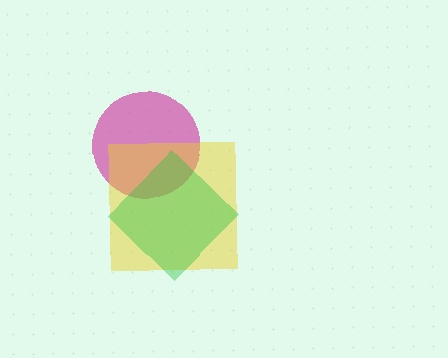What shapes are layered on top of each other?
The layered shapes are: a magenta circle, a yellow square, a green diamond.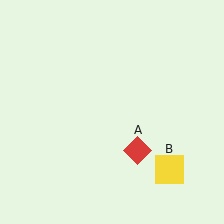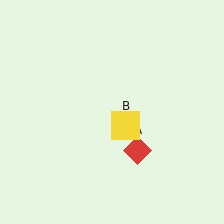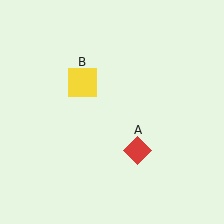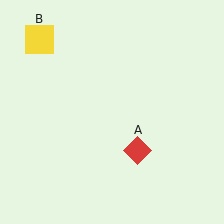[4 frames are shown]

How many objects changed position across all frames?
1 object changed position: yellow square (object B).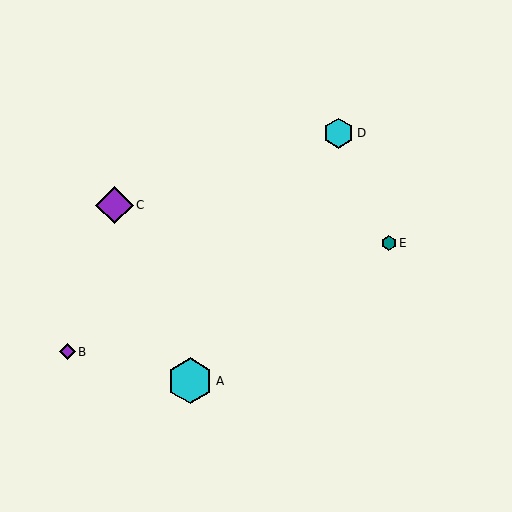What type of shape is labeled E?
Shape E is a teal hexagon.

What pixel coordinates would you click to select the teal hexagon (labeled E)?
Click at (389, 243) to select the teal hexagon E.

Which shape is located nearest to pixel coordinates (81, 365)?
The purple diamond (labeled B) at (67, 352) is nearest to that location.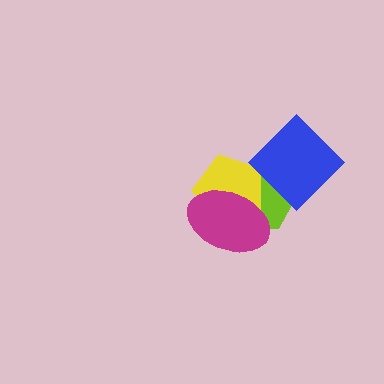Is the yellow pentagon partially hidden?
Yes, it is partially covered by another shape.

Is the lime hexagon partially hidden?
Yes, it is partially covered by another shape.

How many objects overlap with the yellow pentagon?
3 objects overlap with the yellow pentagon.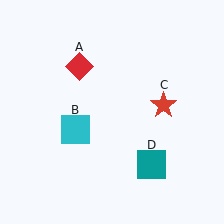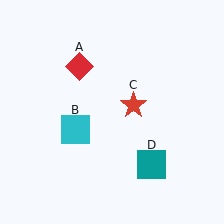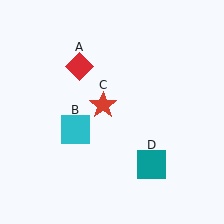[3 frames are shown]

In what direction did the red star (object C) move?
The red star (object C) moved left.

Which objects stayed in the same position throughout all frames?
Red diamond (object A) and cyan square (object B) and teal square (object D) remained stationary.